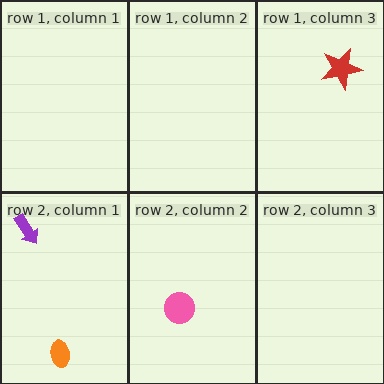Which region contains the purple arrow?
The row 2, column 1 region.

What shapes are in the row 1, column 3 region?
The red star.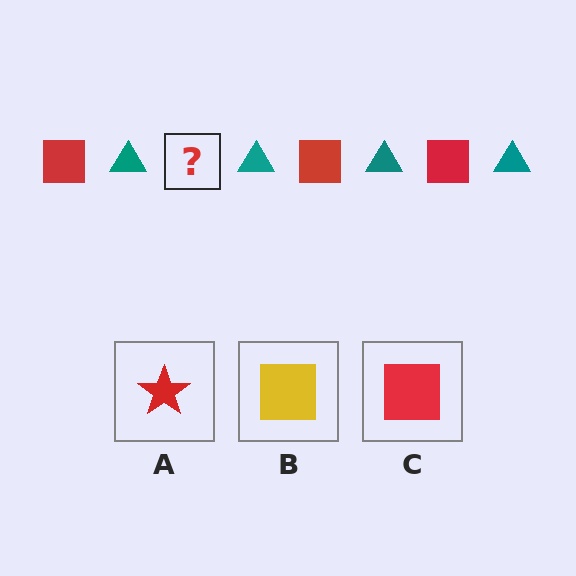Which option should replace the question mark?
Option C.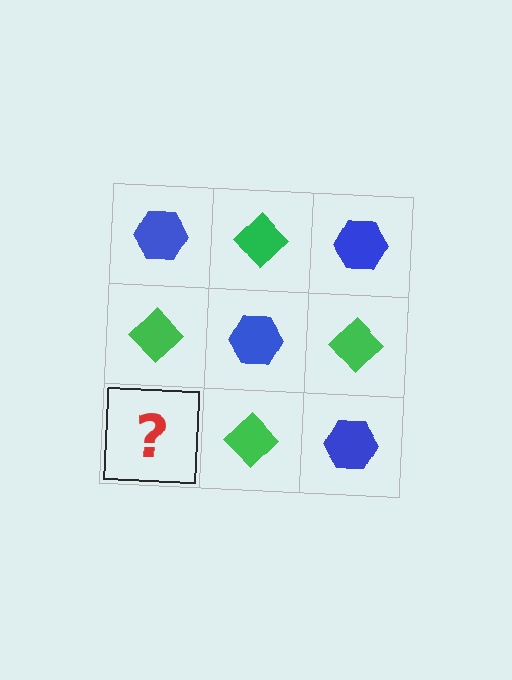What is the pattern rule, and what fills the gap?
The rule is that it alternates blue hexagon and green diamond in a checkerboard pattern. The gap should be filled with a blue hexagon.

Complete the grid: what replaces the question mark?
The question mark should be replaced with a blue hexagon.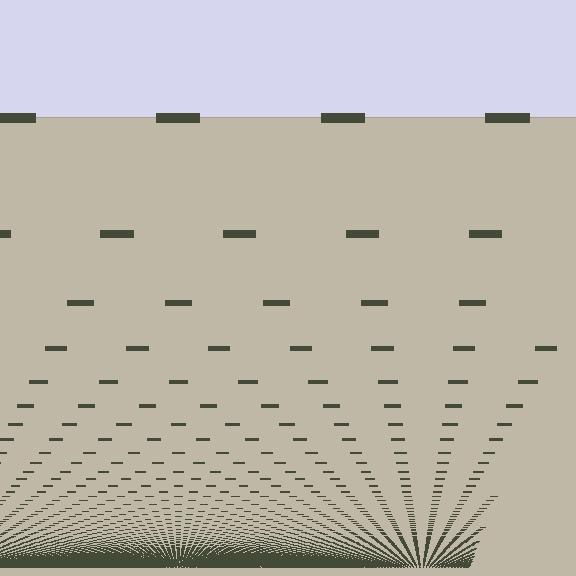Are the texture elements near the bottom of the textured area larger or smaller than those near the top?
Smaller. The gradient is inverted — elements near the bottom are smaller and denser.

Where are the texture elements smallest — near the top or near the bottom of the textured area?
Near the bottom.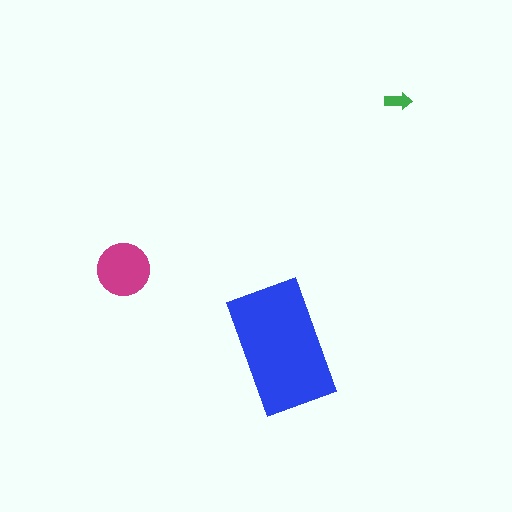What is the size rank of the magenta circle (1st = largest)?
2nd.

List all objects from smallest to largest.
The green arrow, the magenta circle, the blue rectangle.